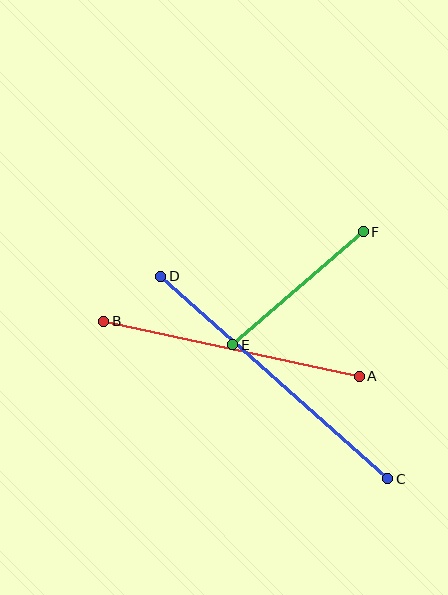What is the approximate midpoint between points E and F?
The midpoint is at approximately (298, 288) pixels.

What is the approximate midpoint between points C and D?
The midpoint is at approximately (274, 377) pixels.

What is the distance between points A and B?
The distance is approximately 262 pixels.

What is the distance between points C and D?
The distance is approximately 304 pixels.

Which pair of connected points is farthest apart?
Points C and D are farthest apart.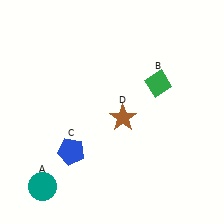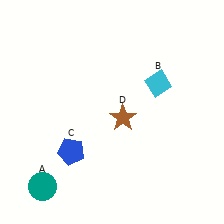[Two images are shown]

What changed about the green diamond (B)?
In Image 1, B is green. In Image 2, it changed to cyan.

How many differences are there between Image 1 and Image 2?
There is 1 difference between the two images.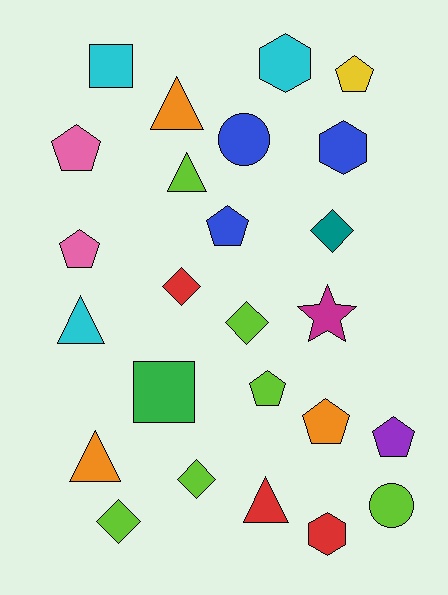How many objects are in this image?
There are 25 objects.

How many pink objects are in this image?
There are 2 pink objects.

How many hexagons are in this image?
There are 3 hexagons.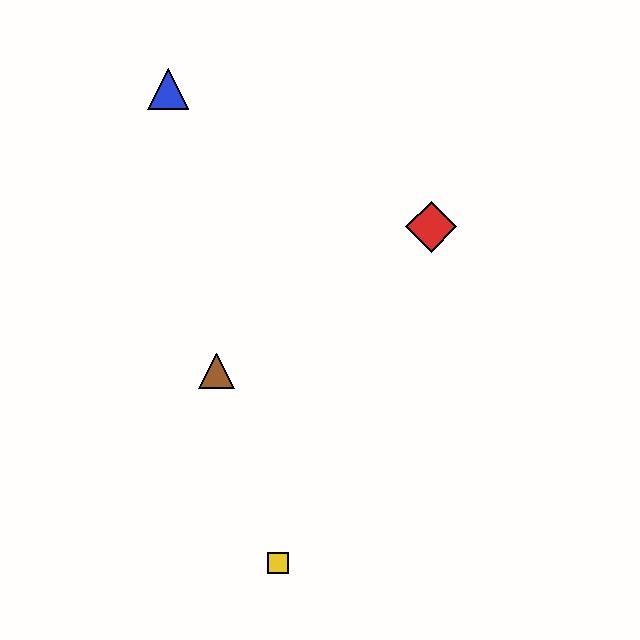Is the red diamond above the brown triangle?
Yes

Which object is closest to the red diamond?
The brown triangle is closest to the red diamond.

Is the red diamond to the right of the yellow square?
Yes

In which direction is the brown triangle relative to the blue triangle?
The brown triangle is below the blue triangle.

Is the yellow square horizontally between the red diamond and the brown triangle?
Yes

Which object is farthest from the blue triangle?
The yellow square is farthest from the blue triangle.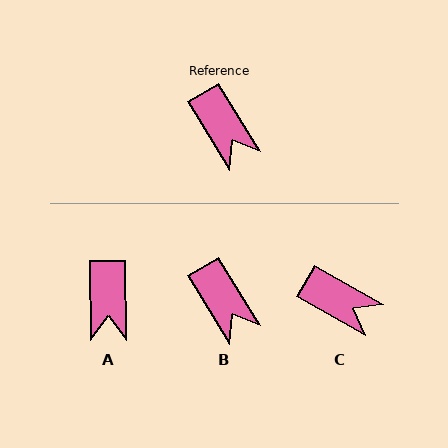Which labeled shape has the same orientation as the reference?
B.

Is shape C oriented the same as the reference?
No, it is off by about 29 degrees.